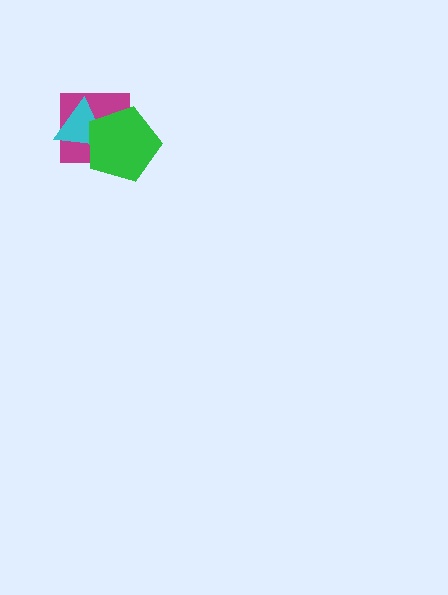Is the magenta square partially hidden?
Yes, it is partially covered by another shape.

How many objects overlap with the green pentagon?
2 objects overlap with the green pentagon.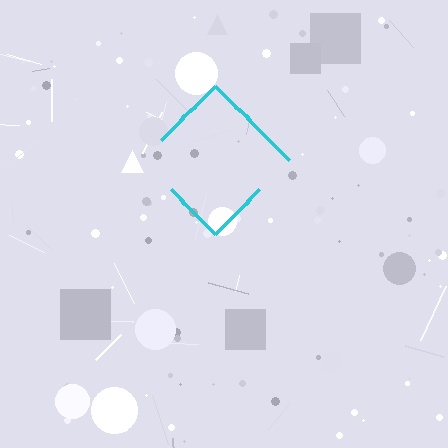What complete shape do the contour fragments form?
The contour fragments form a diamond.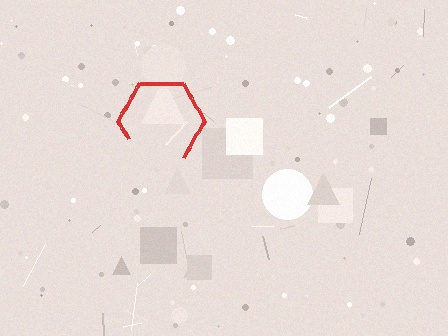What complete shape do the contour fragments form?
The contour fragments form a hexagon.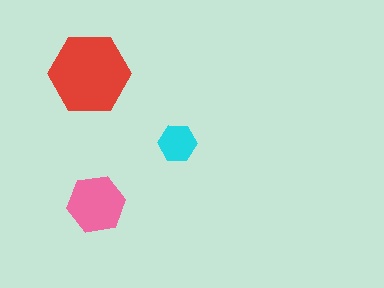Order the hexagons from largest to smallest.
the red one, the pink one, the cyan one.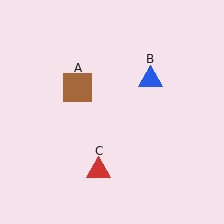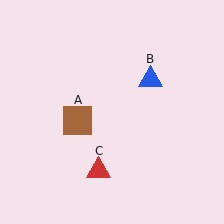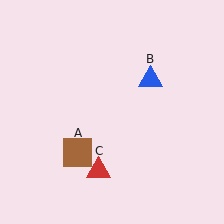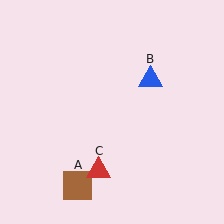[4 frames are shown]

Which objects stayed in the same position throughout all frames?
Blue triangle (object B) and red triangle (object C) remained stationary.